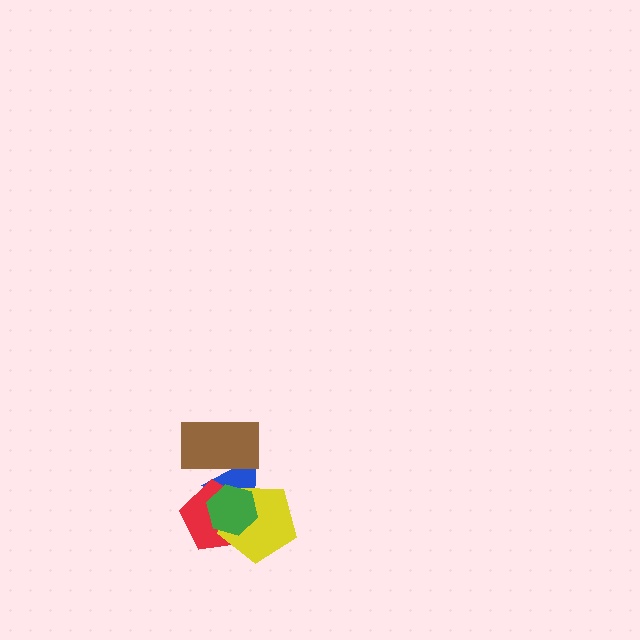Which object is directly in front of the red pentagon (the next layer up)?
The yellow pentagon is directly in front of the red pentagon.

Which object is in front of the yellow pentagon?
The green hexagon is in front of the yellow pentagon.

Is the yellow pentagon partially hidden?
Yes, it is partially covered by another shape.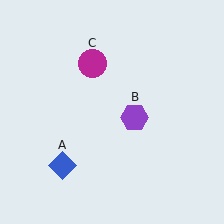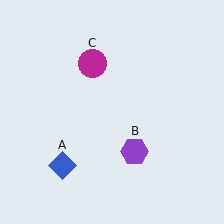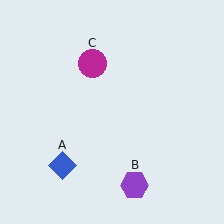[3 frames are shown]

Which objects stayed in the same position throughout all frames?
Blue diamond (object A) and magenta circle (object C) remained stationary.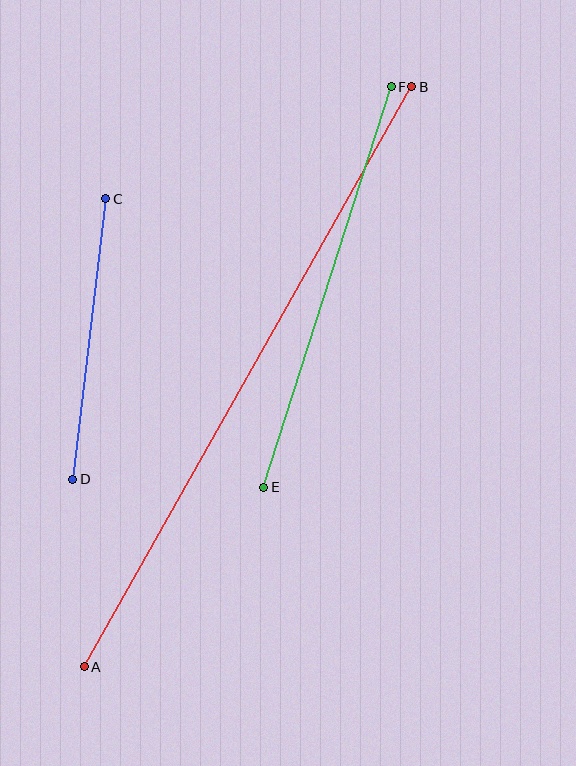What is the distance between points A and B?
The distance is approximately 666 pixels.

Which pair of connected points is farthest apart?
Points A and B are farthest apart.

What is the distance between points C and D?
The distance is approximately 282 pixels.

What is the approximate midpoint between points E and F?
The midpoint is at approximately (328, 287) pixels.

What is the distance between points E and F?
The distance is approximately 420 pixels.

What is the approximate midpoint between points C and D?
The midpoint is at approximately (89, 339) pixels.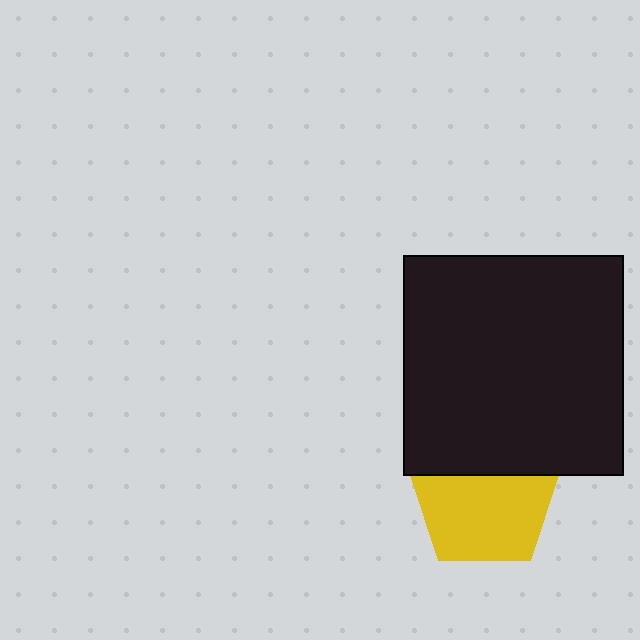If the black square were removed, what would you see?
You would see the complete yellow pentagon.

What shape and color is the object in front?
The object in front is a black square.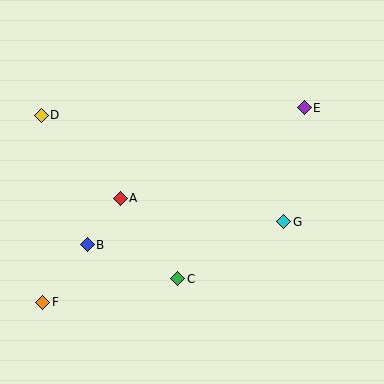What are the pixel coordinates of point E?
Point E is at (304, 108).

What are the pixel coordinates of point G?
Point G is at (284, 222).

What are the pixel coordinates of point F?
Point F is at (43, 302).